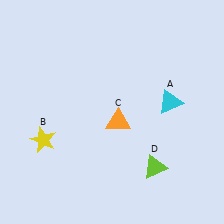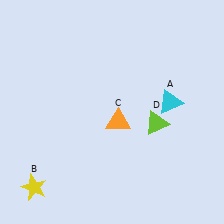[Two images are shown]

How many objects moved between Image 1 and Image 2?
2 objects moved between the two images.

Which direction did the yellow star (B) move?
The yellow star (B) moved down.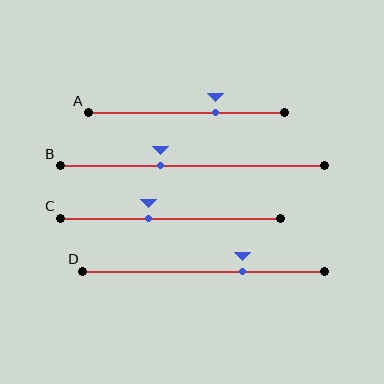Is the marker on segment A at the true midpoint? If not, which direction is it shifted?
No, the marker on segment A is shifted to the right by about 15% of the segment length.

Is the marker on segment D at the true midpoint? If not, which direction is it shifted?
No, the marker on segment D is shifted to the right by about 16% of the segment length.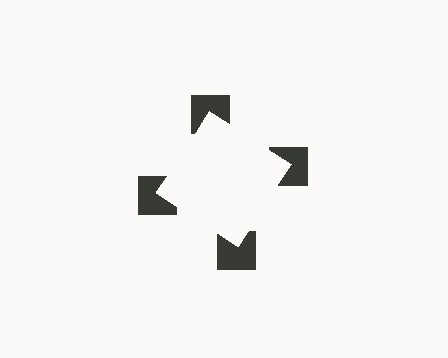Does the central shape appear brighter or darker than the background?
It typically appears slightly brighter than the background, even though no actual brightness change is drawn.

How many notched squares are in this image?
There are 4 — one at each vertex of the illusory square.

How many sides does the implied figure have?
4 sides.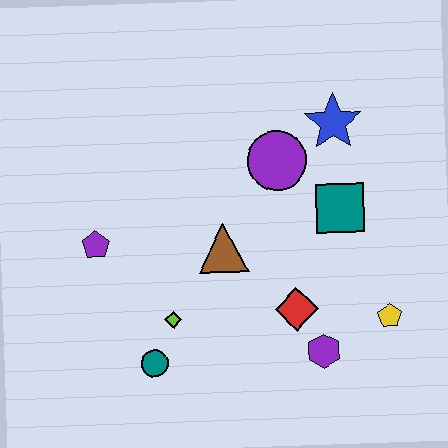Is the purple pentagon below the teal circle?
No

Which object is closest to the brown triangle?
The lime diamond is closest to the brown triangle.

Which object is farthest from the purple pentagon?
The yellow pentagon is farthest from the purple pentagon.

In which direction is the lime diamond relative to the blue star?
The lime diamond is below the blue star.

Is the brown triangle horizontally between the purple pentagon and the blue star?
Yes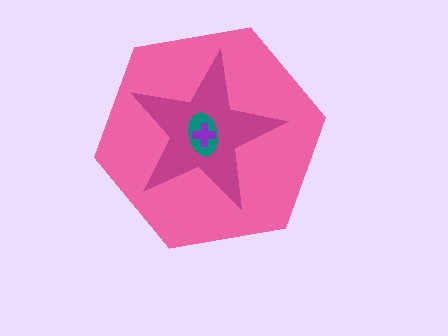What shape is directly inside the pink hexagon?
The magenta star.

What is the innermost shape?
The purple cross.